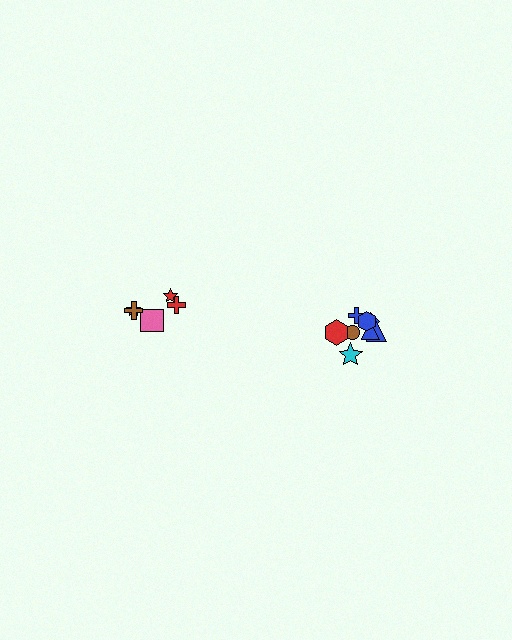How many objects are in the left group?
There are 5 objects.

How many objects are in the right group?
There are 8 objects.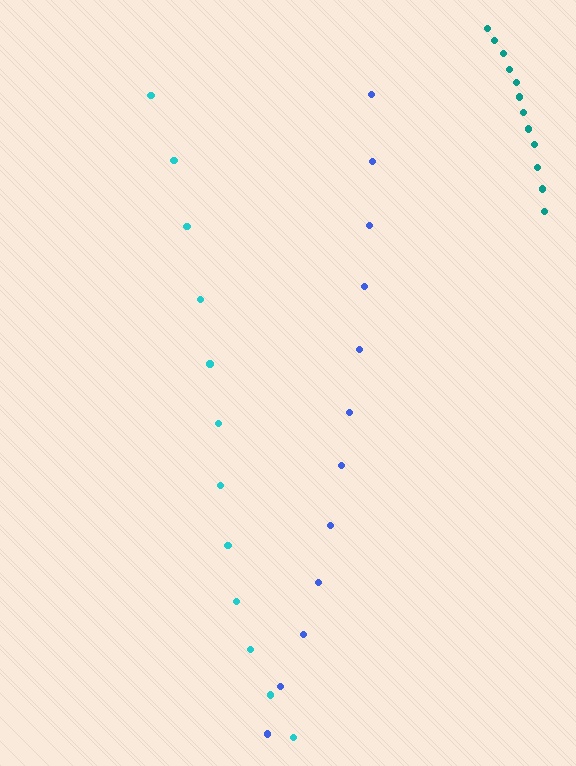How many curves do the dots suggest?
There are 3 distinct paths.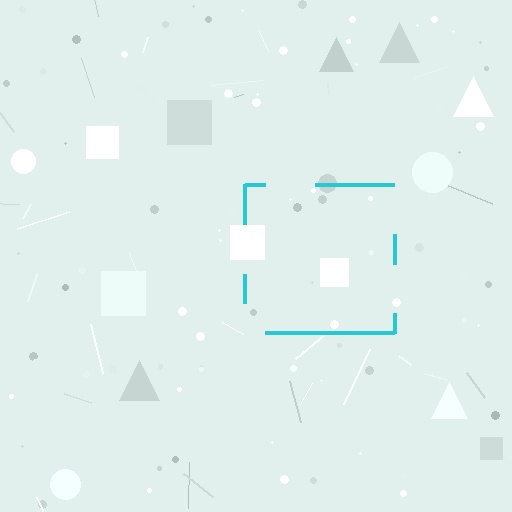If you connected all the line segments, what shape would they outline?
They would outline a square.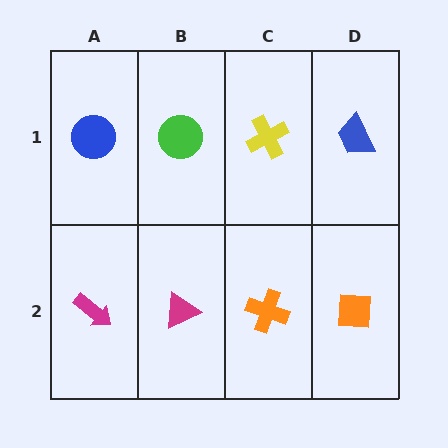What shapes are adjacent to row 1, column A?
A magenta arrow (row 2, column A), a green circle (row 1, column B).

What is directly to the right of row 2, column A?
A magenta triangle.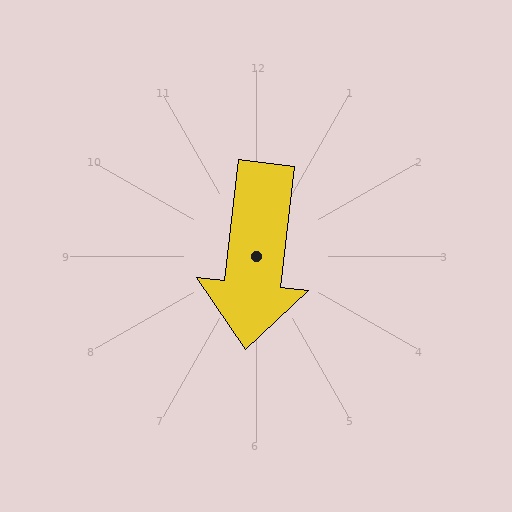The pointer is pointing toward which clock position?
Roughly 6 o'clock.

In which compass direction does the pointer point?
South.